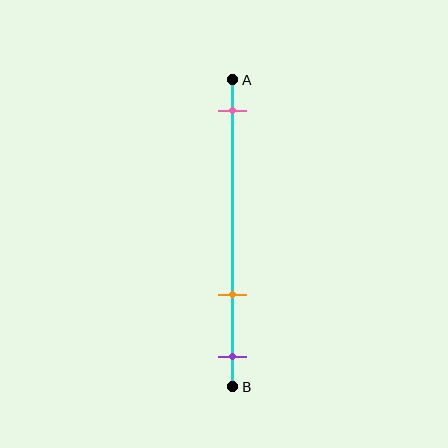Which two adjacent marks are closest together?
The orange and purple marks are the closest adjacent pair.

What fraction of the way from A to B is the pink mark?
The pink mark is approximately 10% (0.1) of the way from A to B.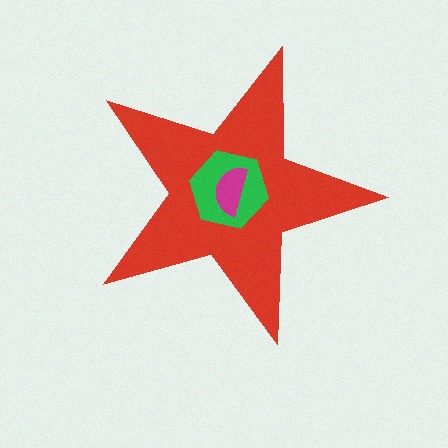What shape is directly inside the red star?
The green hexagon.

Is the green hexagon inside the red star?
Yes.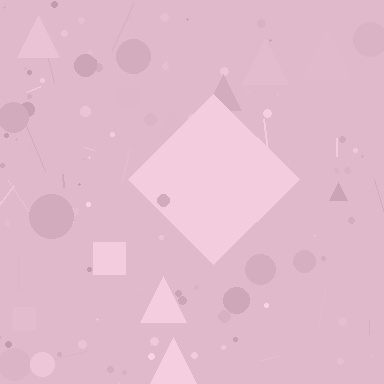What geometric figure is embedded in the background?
A diamond is embedded in the background.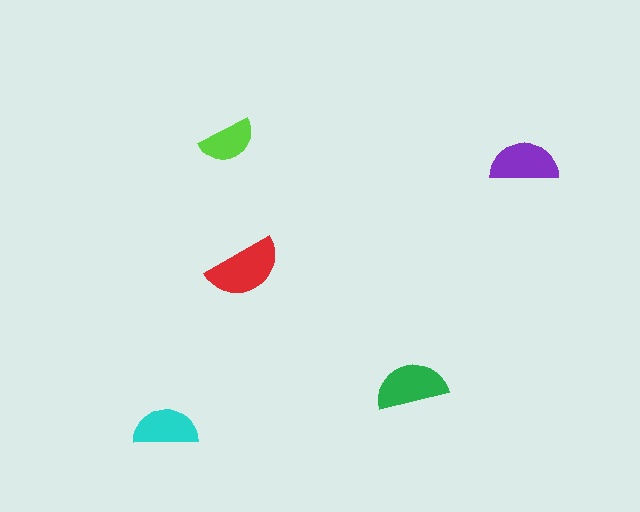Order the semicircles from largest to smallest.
the red one, the green one, the purple one, the cyan one, the lime one.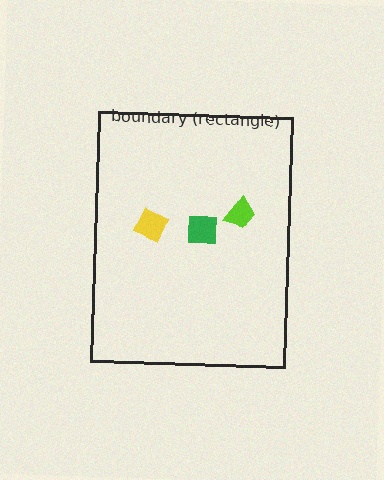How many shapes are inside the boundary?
3 inside, 0 outside.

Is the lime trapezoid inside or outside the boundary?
Inside.